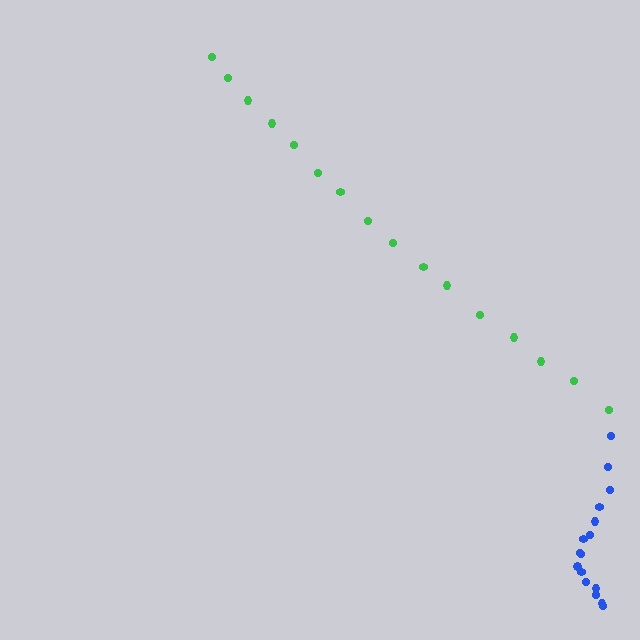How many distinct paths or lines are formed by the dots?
There are 2 distinct paths.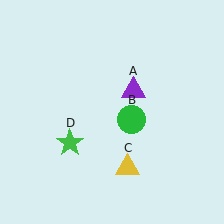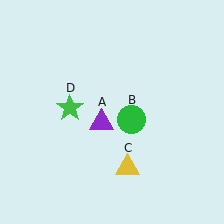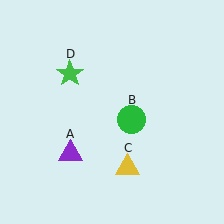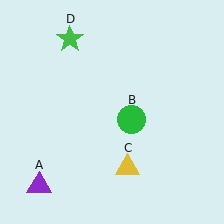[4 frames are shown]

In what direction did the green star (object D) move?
The green star (object D) moved up.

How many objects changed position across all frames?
2 objects changed position: purple triangle (object A), green star (object D).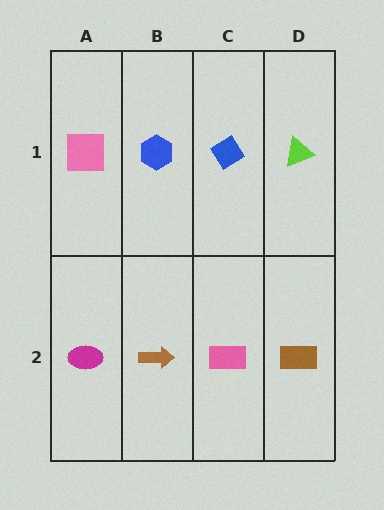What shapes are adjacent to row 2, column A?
A pink square (row 1, column A), a brown arrow (row 2, column B).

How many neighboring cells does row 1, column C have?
3.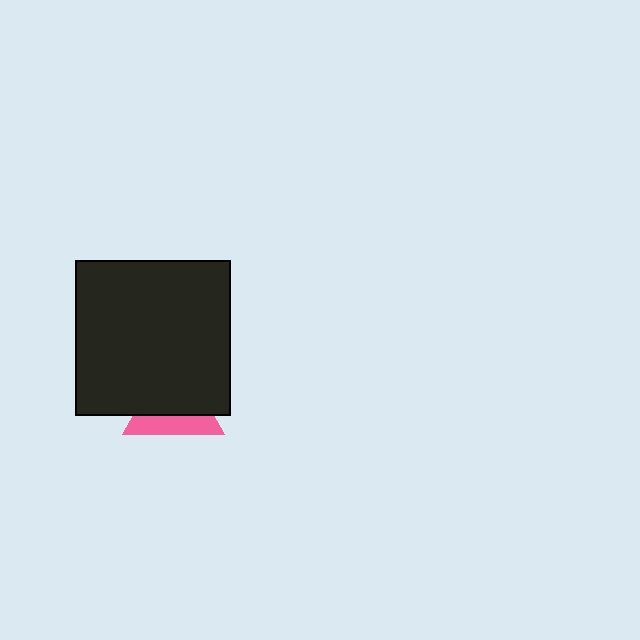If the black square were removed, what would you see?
You would see the complete pink triangle.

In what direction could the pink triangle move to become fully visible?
The pink triangle could move down. That would shift it out from behind the black square entirely.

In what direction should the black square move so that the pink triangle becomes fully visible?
The black square should move up. That is the shortest direction to clear the overlap and leave the pink triangle fully visible.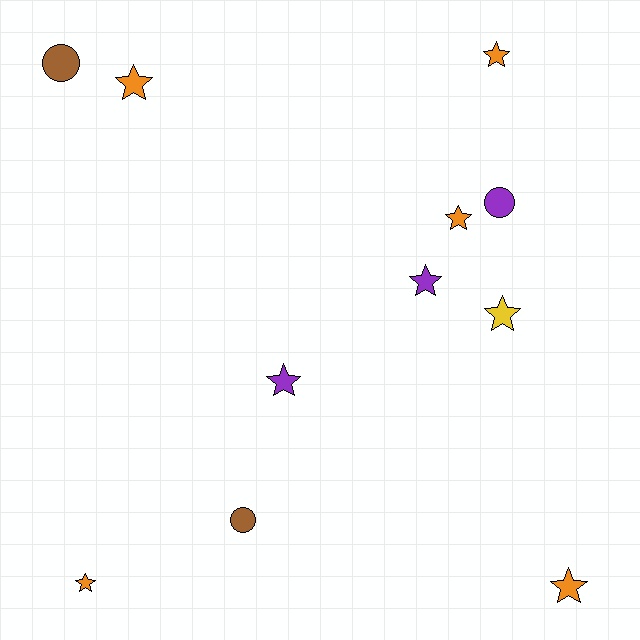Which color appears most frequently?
Orange, with 5 objects.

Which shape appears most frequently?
Star, with 8 objects.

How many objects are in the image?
There are 11 objects.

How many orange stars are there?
There are 5 orange stars.